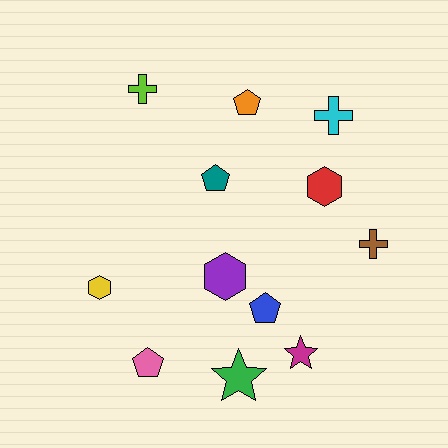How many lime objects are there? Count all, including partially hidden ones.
There is 1 lime object.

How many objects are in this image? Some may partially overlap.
There are 12 objects.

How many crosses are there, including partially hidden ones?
There are 3 crosses.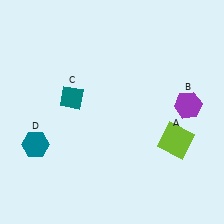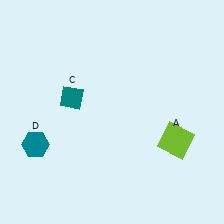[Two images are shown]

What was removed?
The purple hexagon (B) was removed in Image 2.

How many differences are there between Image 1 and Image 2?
There is 1 difference between the two images.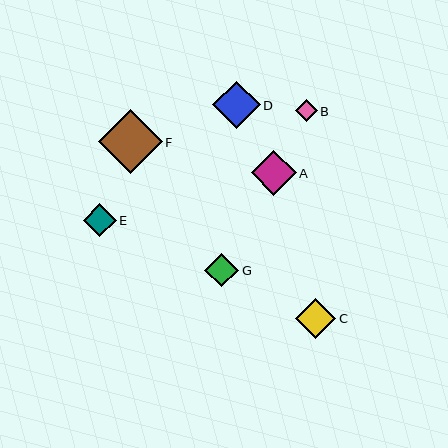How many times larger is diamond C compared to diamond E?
Diamond C is approximately 1.2 times the size of diamond E.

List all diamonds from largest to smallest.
From largest to smallest: F, D, A, C, G, E, B.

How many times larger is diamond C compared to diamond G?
Diamond C is approximately 1.2 times the size of diamond G.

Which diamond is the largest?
Diamond F is the largest with a size of approximately 64 pixels.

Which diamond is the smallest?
Diamond B is the smallest with a size of approximately 22 pixels.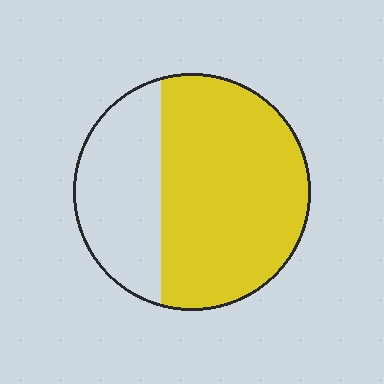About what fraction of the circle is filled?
About two thirds (2/3).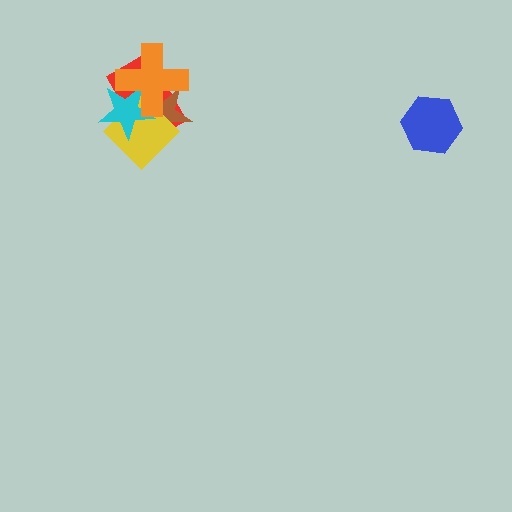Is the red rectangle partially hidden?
Yes, it is partially covered by another shape.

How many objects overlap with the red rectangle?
4 objects overlap with the red rectangle.